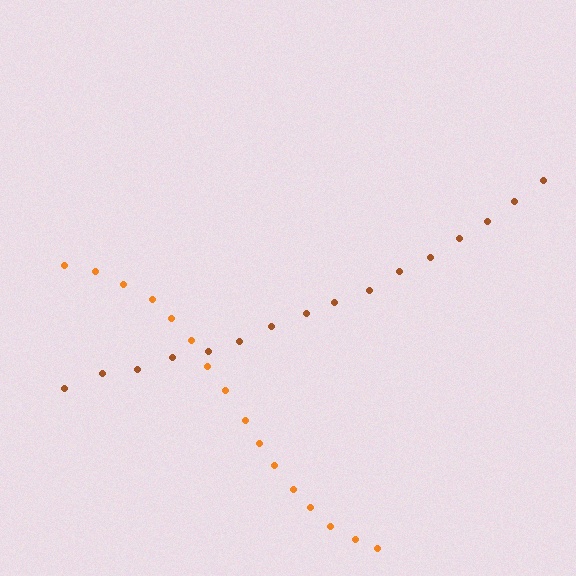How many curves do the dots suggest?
There are 2 distinct paths.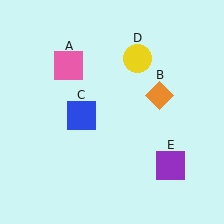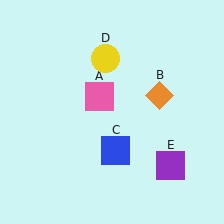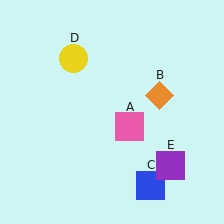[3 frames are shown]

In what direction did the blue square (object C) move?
The blue square (object C) moved down and to the right.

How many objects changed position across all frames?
3 objects changed position: pink square (object A), blue square (object C), yellow circle (object D).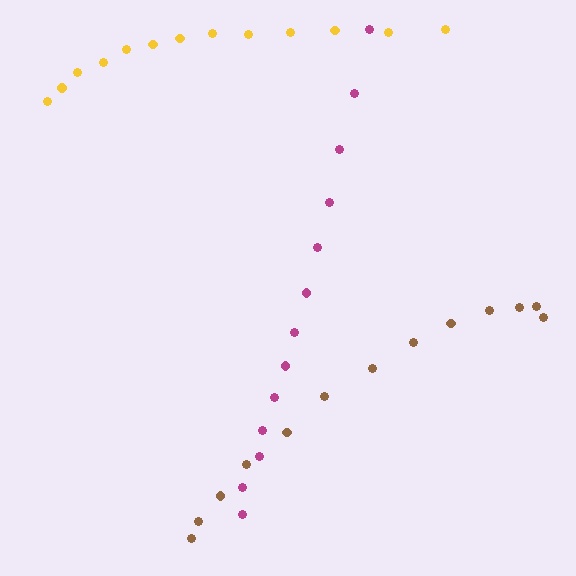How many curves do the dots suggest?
There are 3 distinct paths.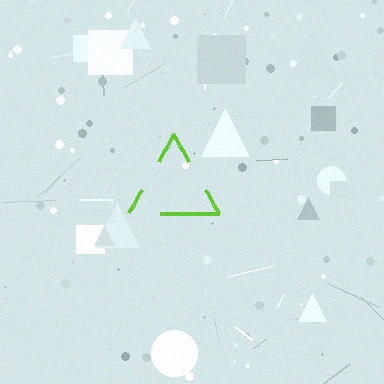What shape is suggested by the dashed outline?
The dashed outline suggests a triangle.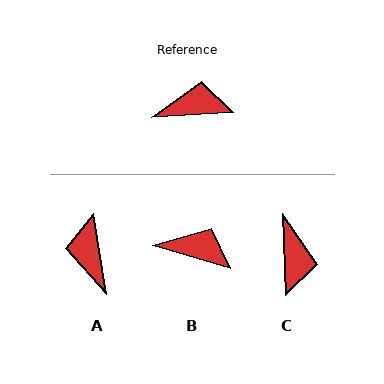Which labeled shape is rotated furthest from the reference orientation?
A, about 96 degrees away.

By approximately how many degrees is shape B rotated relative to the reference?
Approximately 20 degrees clockwise.